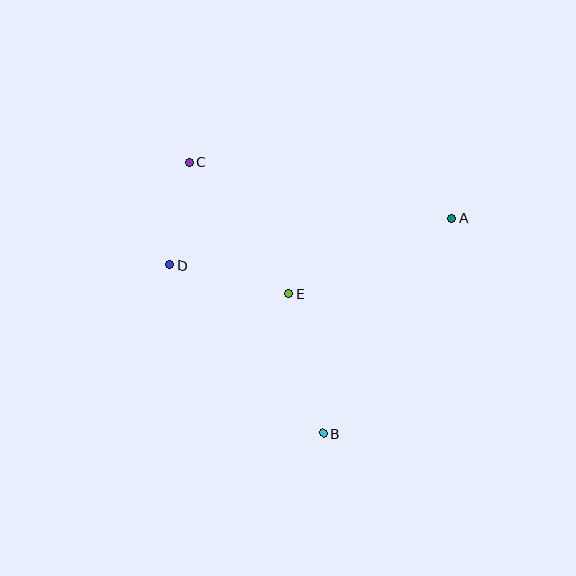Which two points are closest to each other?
Points C and D are closest to each other.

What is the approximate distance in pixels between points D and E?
The distance between D and E is approximately 122 pixels.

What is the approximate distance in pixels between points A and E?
The distance between A and E is approximately 179 pixels.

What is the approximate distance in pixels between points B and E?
The distance between B and E is approximately 144 pixels.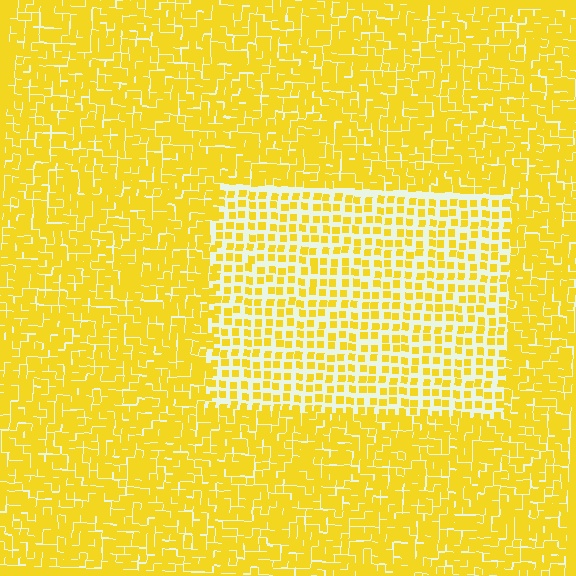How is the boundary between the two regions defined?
The boundary is defined by a change in element density (approximately 2.0x ratio). All elements are the same color, size, and shape.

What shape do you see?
I see a rectangle.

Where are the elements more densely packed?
The elements are more densely packed outside the rectangle boundary.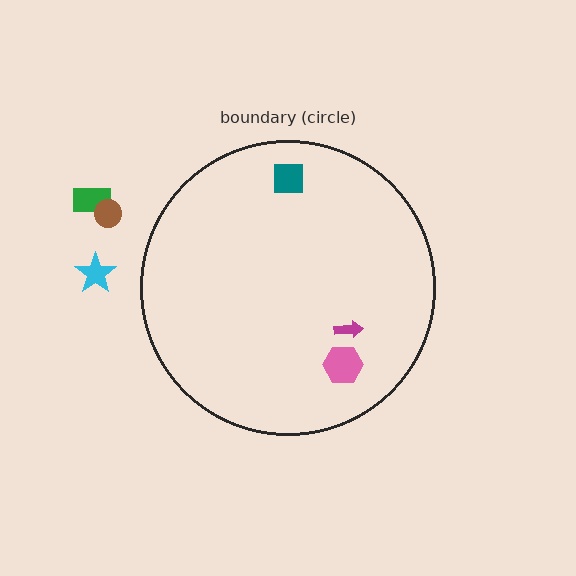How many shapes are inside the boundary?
3 inside, 3 outside.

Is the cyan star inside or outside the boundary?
Outside.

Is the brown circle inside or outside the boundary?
Outside.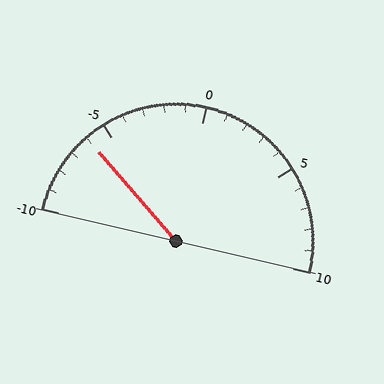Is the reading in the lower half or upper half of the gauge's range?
The reading is in the lower half of the range (-10 to 10).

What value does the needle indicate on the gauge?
The needle indicates approximately -6.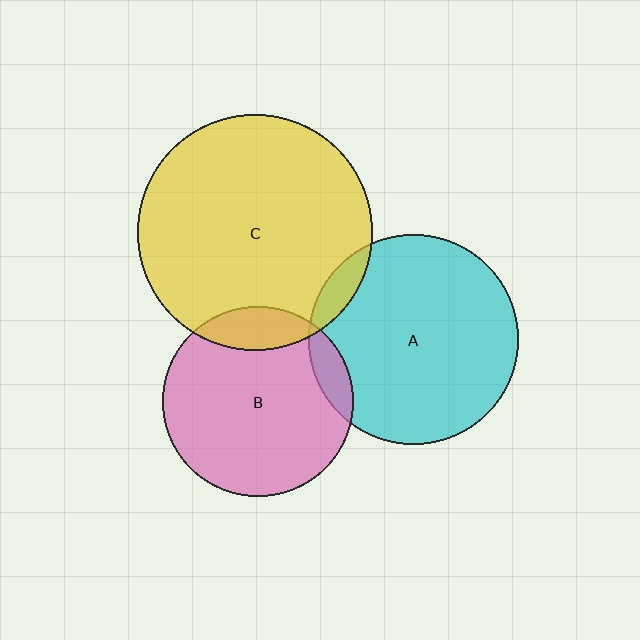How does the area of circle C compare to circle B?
Approximately 1.5 times.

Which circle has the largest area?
Circle C (yellow).